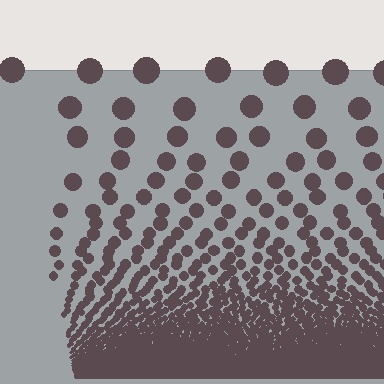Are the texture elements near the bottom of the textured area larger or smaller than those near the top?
Smaller. The gradient is inverted — elements near the bottom are smaller and denser.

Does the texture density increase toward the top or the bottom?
Density increases toward the bottom.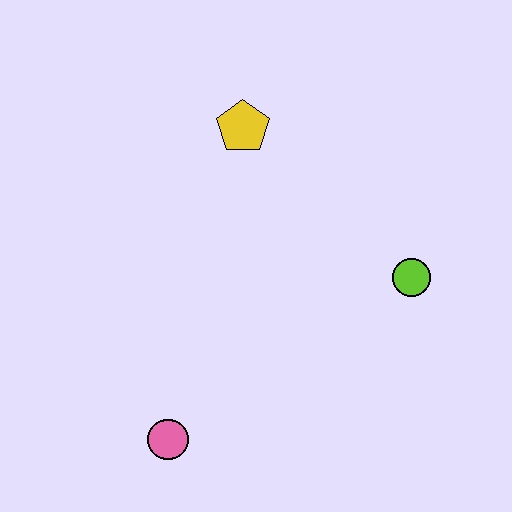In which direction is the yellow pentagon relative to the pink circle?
The yellow pentagon is above the pink circle.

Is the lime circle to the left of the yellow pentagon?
No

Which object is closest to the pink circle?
The lime circle is closest to the pink circle.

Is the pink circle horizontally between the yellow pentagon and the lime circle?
No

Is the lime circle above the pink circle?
Yes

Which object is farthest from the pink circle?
The yellow pentagon is farthest from the pink circle.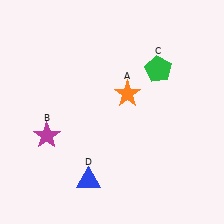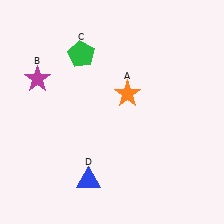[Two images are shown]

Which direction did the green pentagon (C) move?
The green pentagon (C) moved left.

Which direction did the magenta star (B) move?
The magenta star (B) moved up.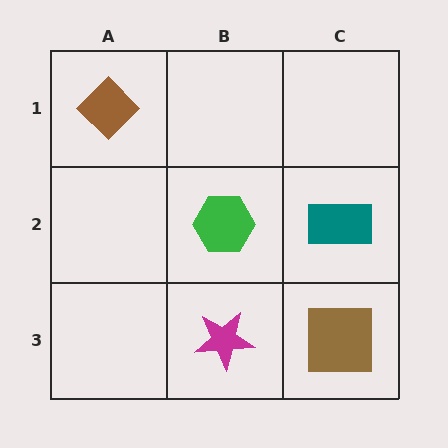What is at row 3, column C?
A brown square.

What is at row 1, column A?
A brown diamond.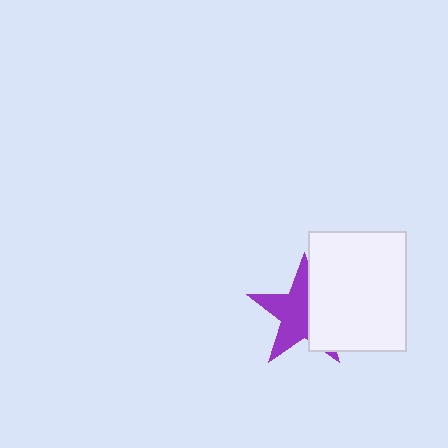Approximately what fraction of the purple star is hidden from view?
Roughly 42% of the purple star is hidden behind the white rectangle.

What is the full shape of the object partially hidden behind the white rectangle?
The partially hidden object is a purple star.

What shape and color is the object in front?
The object in front is a white rectangle.